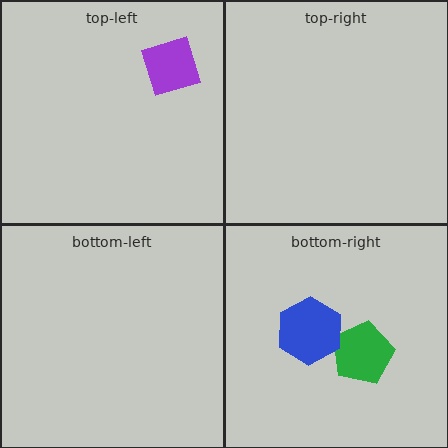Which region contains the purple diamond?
The top-left region.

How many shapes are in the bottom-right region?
2.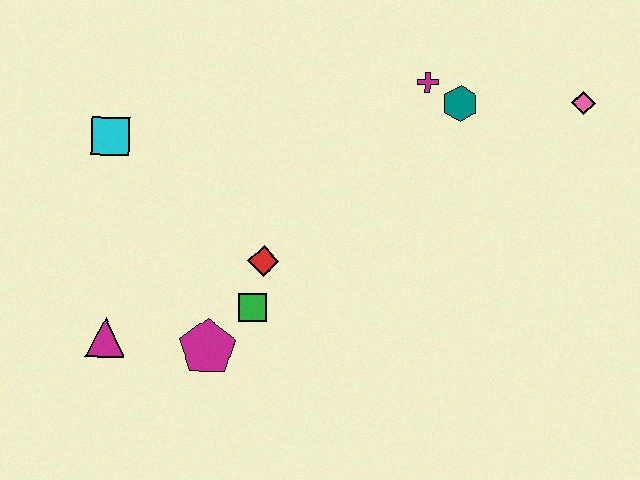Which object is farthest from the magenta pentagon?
The pink diamond is farthest from the magenta pentagon.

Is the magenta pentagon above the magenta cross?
No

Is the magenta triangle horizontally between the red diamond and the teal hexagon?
No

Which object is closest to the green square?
The red diamond is closest to the green square.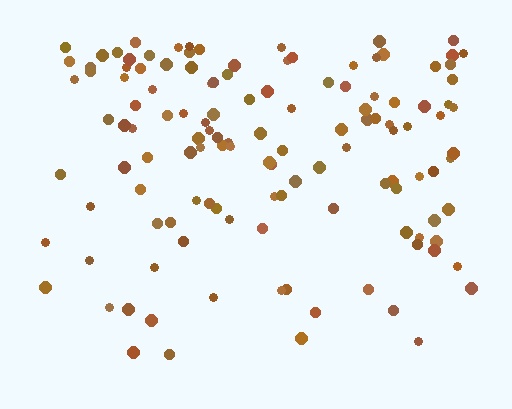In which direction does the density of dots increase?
From bottom to top, with the top side densest.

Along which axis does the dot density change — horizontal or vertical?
Vertical.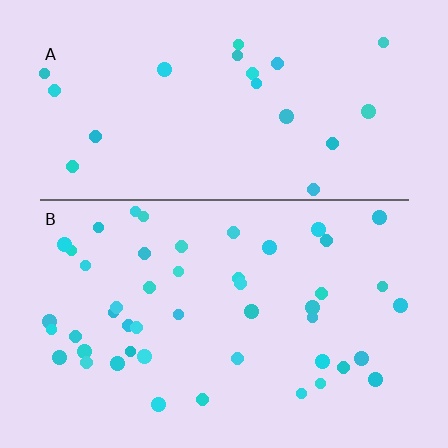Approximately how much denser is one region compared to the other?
Approximately 2.3× — region B over region A.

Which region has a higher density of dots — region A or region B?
B (the bottom).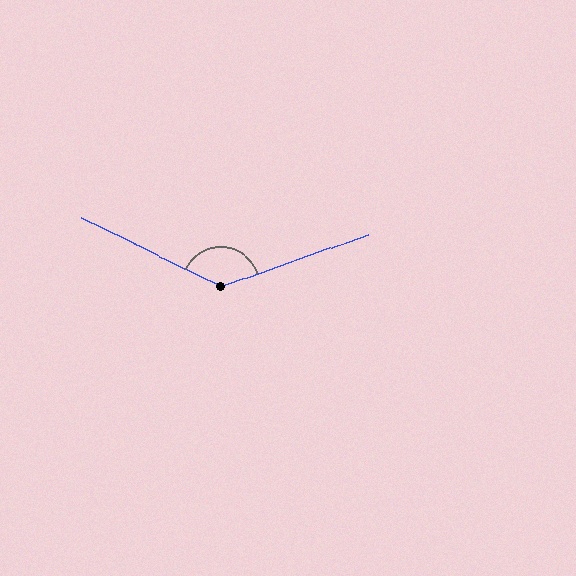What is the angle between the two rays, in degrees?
Approximately 134 degrees.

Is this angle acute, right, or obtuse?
It is obtuse.